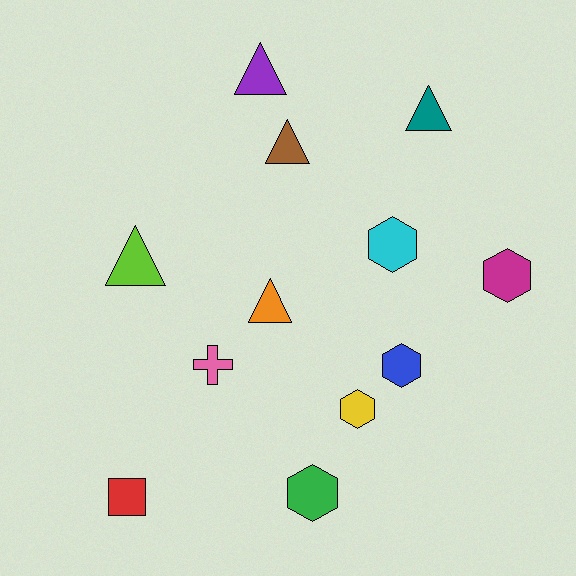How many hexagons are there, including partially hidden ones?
There are 5 hexagons.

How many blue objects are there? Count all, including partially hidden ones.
There is 1 blue object.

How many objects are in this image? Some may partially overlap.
There are 12 objects.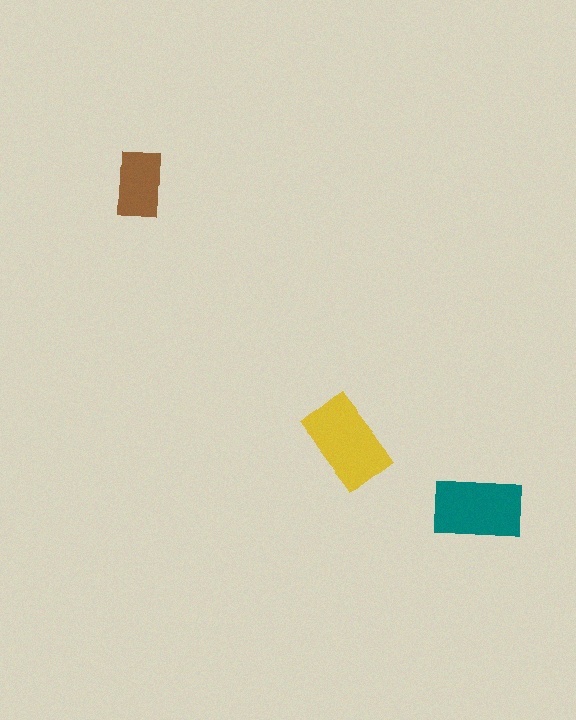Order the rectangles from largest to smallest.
the yellow one, the teal one, the brown one.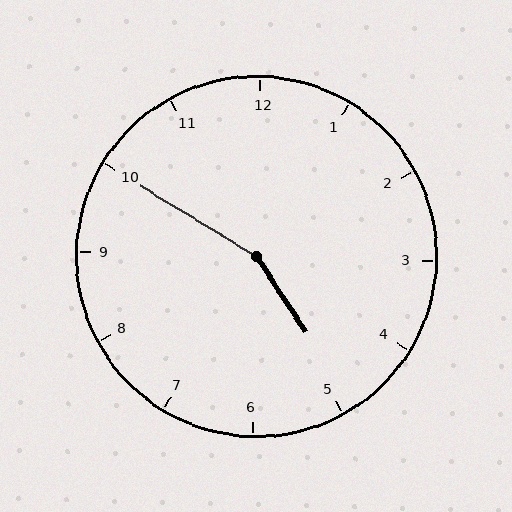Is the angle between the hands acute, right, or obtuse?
It is obtuse.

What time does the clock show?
4:50.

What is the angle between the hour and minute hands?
Approximately 155 degrees.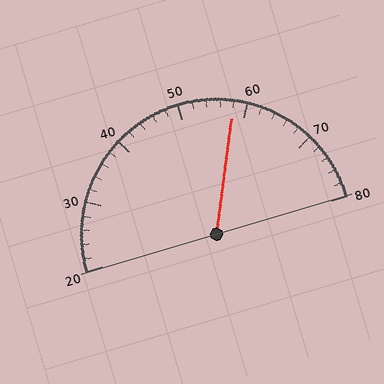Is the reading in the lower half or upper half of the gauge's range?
The reading is in the upper half of the range (20 to 80).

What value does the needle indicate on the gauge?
The needle indicates approximately 58.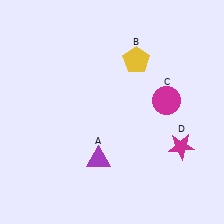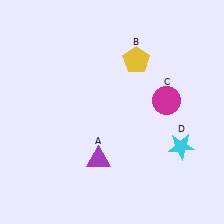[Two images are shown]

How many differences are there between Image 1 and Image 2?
There is 1 difference between the two images.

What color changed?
The star (D) changed from magenta in Image 1 to cyan in Image 2.